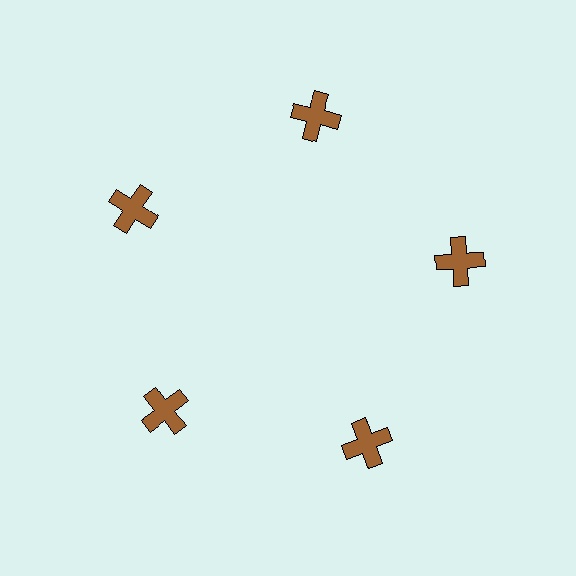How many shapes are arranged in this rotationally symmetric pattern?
There are 5 shapes, arranged in 5 groups of 1.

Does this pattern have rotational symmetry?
Yes, this pattern has 5-fold rotational symmetry. It looks the same after rotating 72 degrees around the center.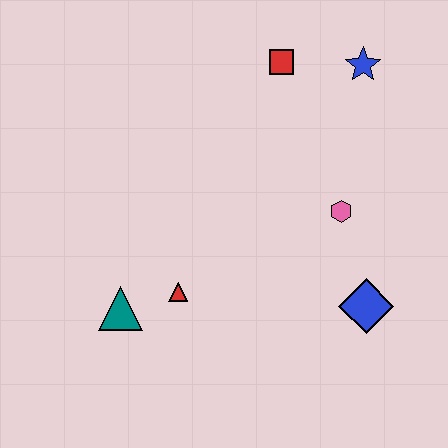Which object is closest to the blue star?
The red square is closest to the blue star.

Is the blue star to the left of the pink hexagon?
No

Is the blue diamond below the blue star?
Yes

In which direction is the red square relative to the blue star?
The red square is to the left of the blue star.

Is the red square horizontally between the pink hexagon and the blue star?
No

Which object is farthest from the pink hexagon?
The teal triangle is farthest from the pink hexagon.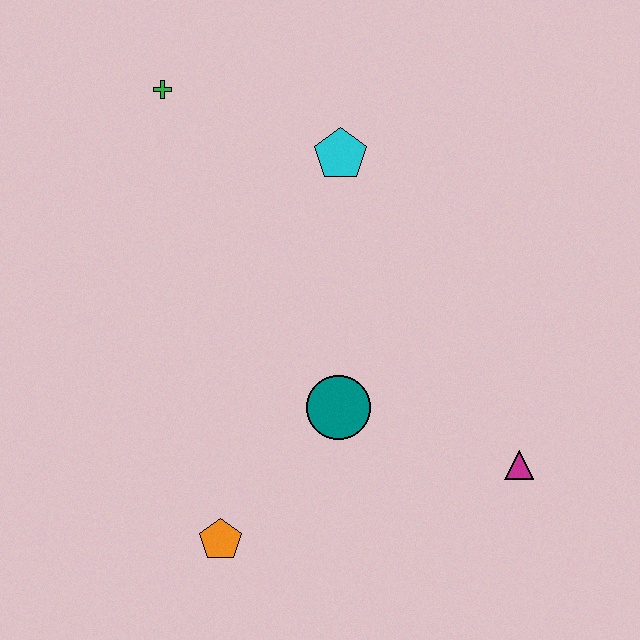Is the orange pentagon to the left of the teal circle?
Yes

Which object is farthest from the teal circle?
The green cross is farthest from the teal circle.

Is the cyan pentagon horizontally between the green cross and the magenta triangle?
Yes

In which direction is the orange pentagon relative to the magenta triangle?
The orange pentagon is to the left of the magenta triangle.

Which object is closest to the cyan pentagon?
The green cross is closest to the cyan pentagon.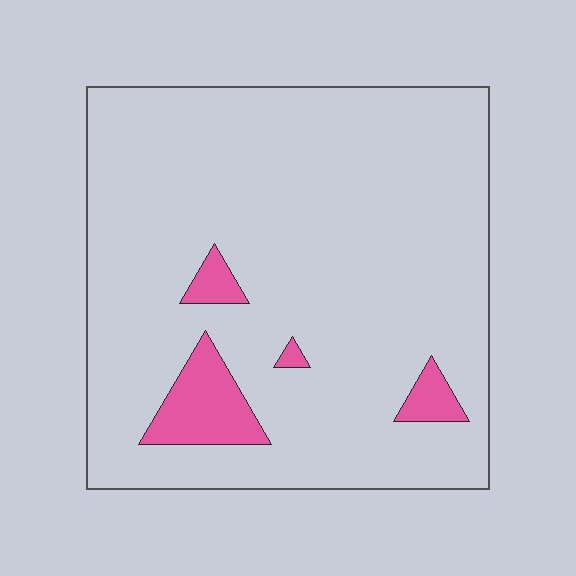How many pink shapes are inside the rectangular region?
4.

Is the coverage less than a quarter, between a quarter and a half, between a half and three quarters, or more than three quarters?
Less than a quarter.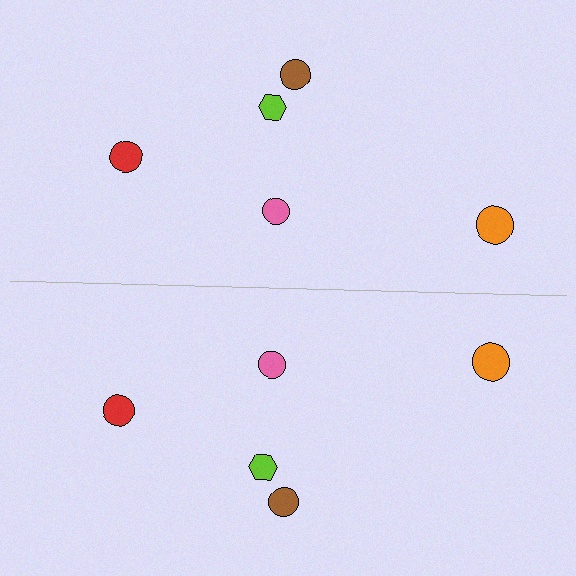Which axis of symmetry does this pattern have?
The pattern has a horizontal axis of symmetry running through the center of the image.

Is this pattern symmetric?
Yes, this pattern has bilateral (reflection) symmetry.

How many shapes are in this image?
There are 10 shapes in this image.